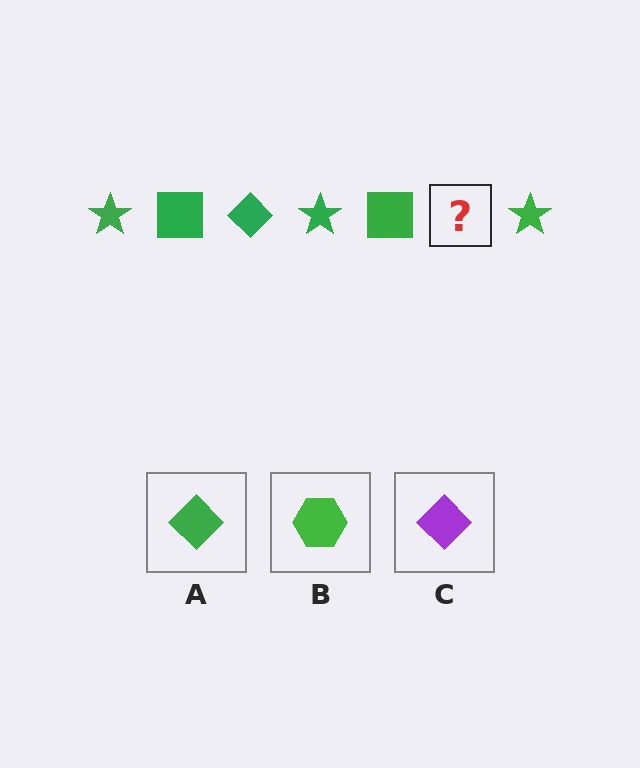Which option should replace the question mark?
Option A.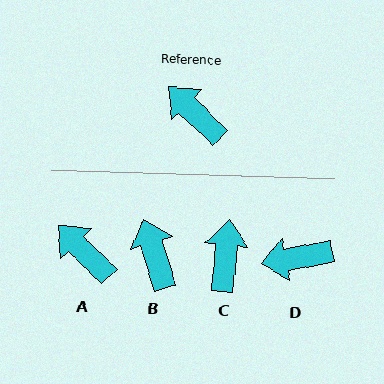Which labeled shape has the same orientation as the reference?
A.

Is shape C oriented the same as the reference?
No, it is off by about 51 degrees.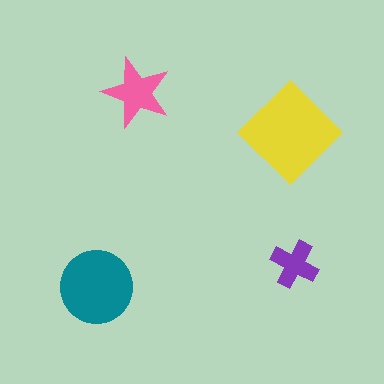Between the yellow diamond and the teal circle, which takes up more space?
The yellow diamond.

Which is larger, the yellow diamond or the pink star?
The yellow diamond.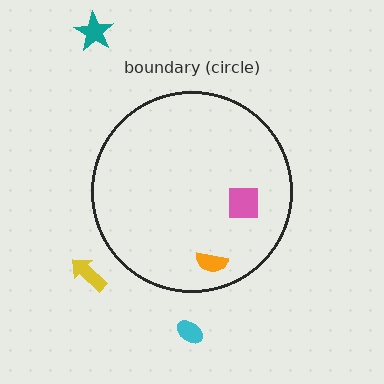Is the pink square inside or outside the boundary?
Inside.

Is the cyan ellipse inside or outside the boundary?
Outside.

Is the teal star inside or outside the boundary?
Outside.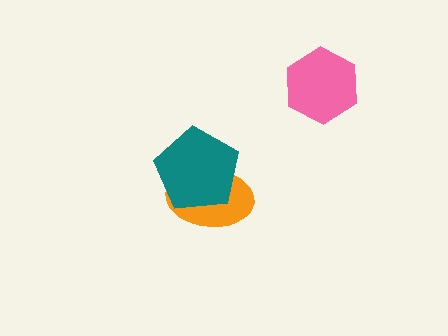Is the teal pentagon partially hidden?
No, no other shape covers it.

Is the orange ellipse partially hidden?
Yes, it is partially covered by another shape.